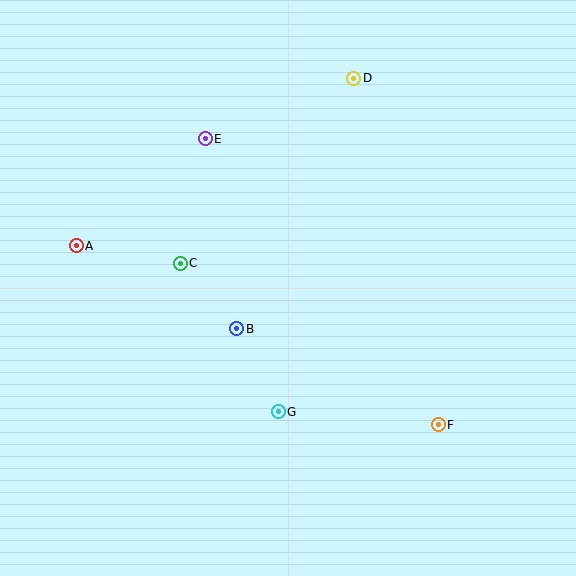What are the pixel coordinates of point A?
Point A is at (76, 246).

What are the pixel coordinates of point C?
Point C is at (180, 263).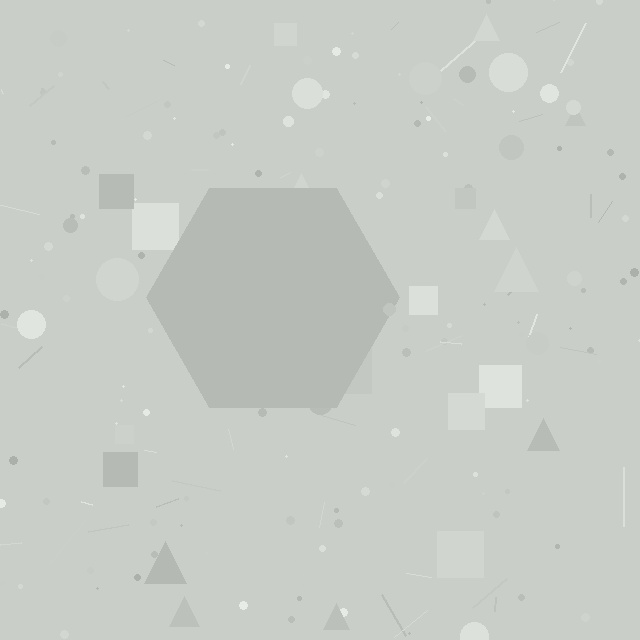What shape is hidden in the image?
A hexagon is hidden in the image.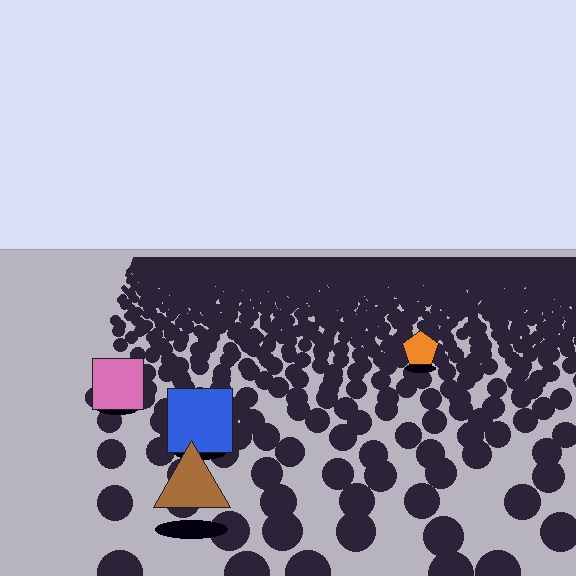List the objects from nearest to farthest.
From nearest to farthest: the brown triangle, the blue square, the pink square, the orange pentagon.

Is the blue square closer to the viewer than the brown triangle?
No. The brown triangle is closer — you can tell from the texture gradient: the ground texture is coarser near it.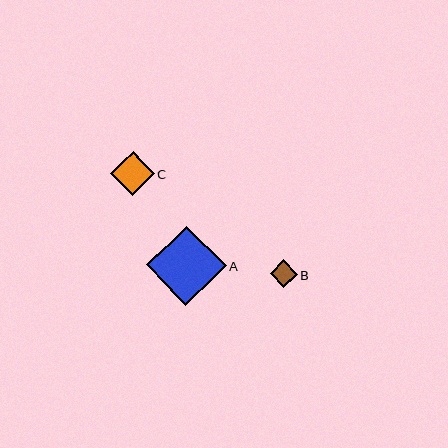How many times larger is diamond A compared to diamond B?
Diamond A is approximately 2.9 times the size of diamond B.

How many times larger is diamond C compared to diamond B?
Diamond C is approximately 1.6 times the size of diamond B.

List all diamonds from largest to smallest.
From largest to smallest: A, C, B.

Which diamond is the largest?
Diamond A is the largest with a size of approximately 80 pixels.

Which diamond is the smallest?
Diamond B is the smallest with a size of approximately 27 pixels.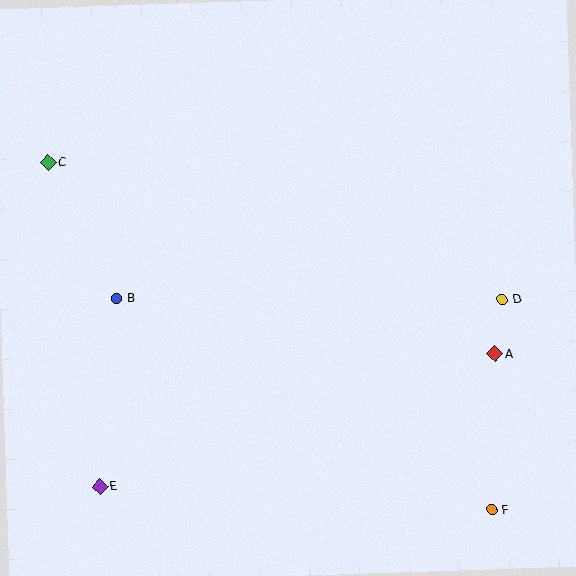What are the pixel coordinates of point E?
Point E is at (100, 486).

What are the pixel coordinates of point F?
Point F is at (492, 510).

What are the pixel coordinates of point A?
Point A is at (495, 354).